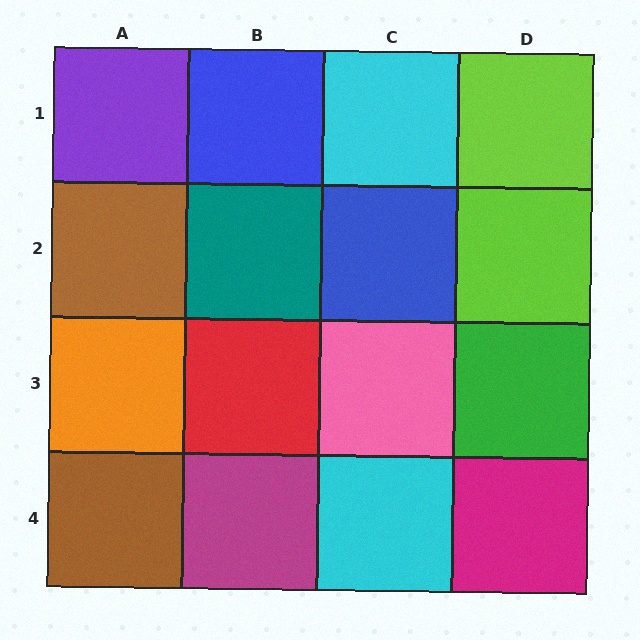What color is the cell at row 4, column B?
Magenta.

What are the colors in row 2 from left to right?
Brown, teal, blue, lime.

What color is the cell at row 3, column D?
Green.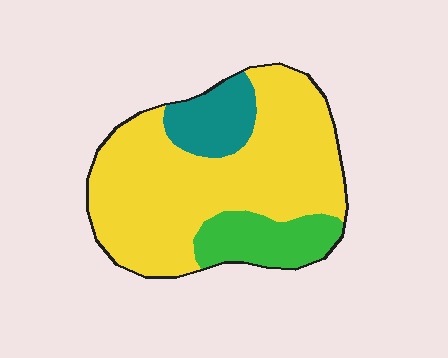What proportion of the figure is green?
Green takes up about one sixth (1/6) of the figure.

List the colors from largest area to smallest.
From largest to smallest: yellow, green, teal.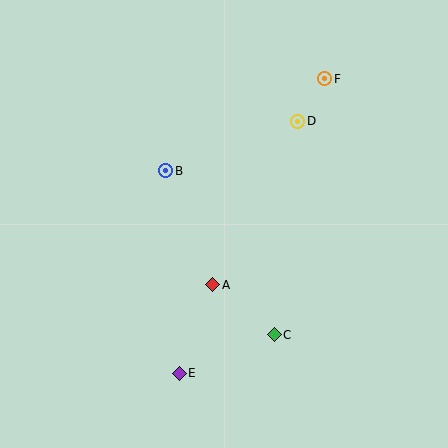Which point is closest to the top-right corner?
Point F is closest to the top-right corner.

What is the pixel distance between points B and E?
The distance between B and E is 203 pixels.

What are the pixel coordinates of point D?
Point D is at (298, 121).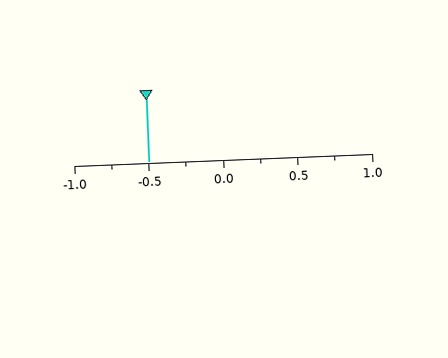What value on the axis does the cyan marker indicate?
The marker indicates approximately -0.5.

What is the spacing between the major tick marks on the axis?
The major ticks are spaced 0.5 apart.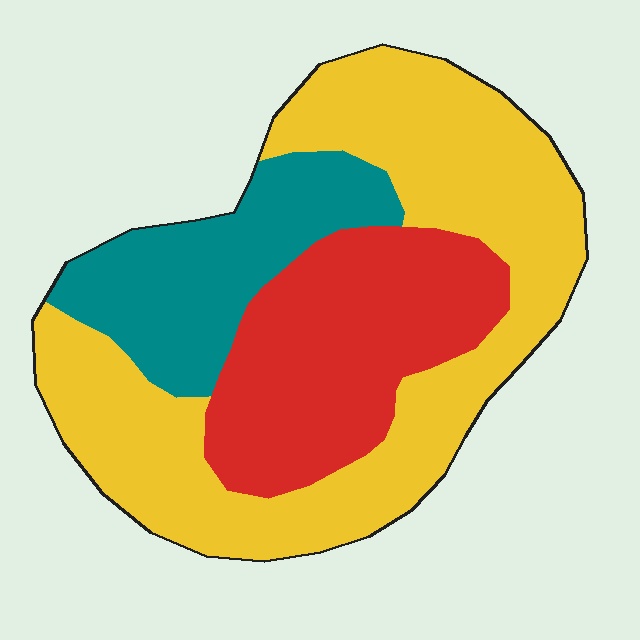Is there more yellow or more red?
Yellow.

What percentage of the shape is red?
Red covers about 30% of the shape.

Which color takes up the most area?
Yellow, at roughly 50%.